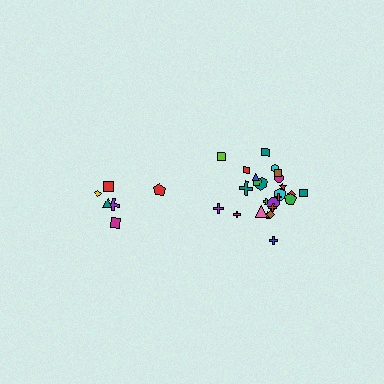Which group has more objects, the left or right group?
The right group.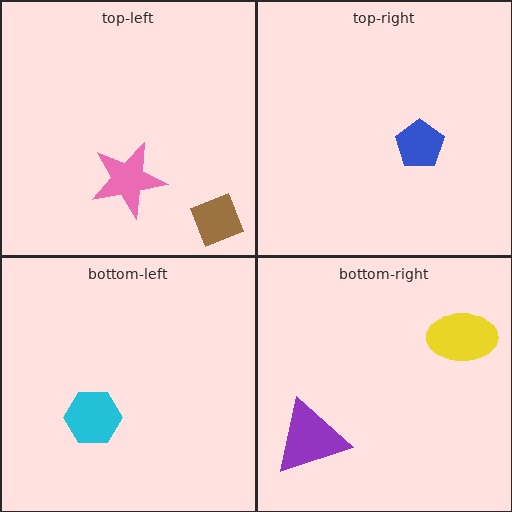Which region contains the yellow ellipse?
The bottom-right region.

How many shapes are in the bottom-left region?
1.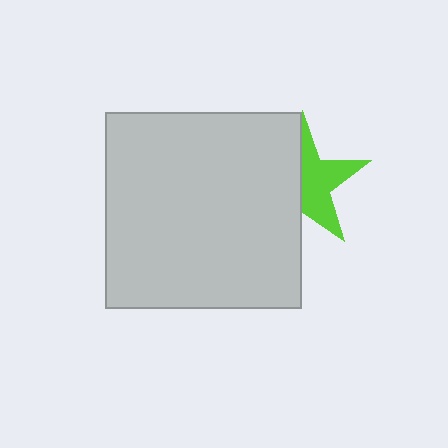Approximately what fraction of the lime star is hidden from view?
Roughly 49% of the lime star is hidden behind the light gray square.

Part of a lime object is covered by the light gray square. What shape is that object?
It is a star.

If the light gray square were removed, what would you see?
You would see the complete lime star.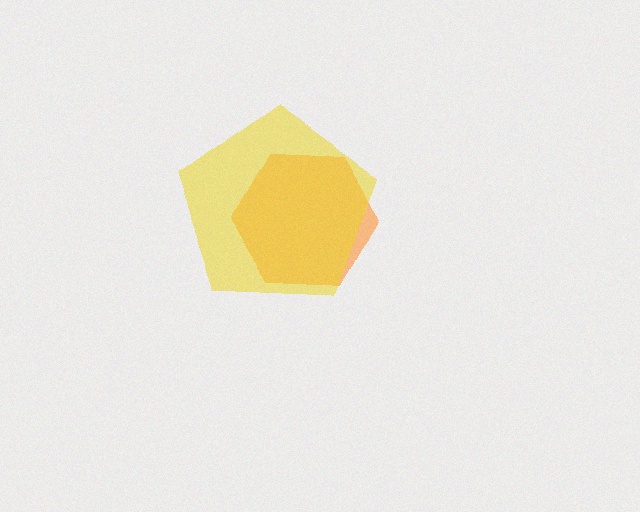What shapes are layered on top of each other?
The layered shapes are: an orange hexagon, a yellow pentagon.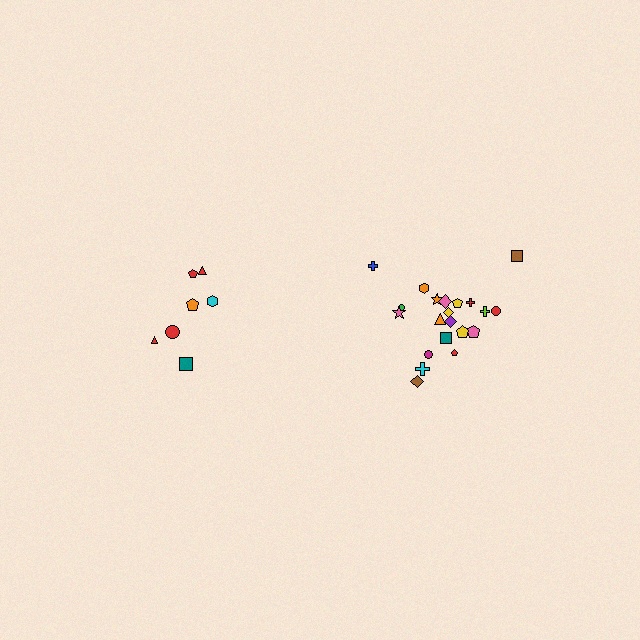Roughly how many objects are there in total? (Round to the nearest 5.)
Roughly 30 objects in total.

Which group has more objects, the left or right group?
The right group.